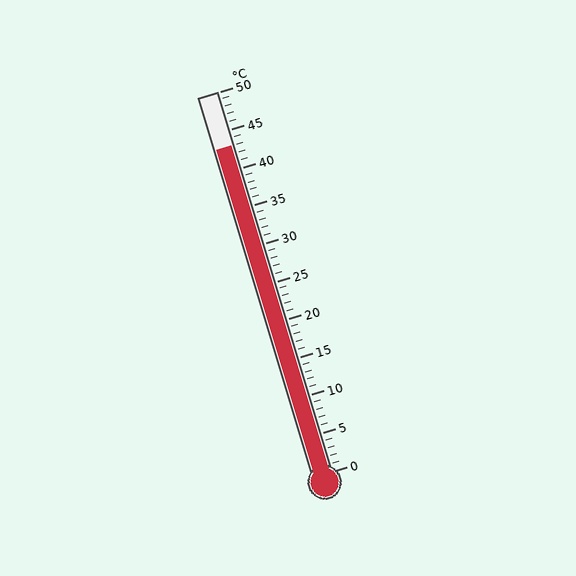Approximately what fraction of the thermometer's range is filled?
The thermometer is filled to approximately 85% of its range.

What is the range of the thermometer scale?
The thermometer scale ranges from 0°C to 50°C.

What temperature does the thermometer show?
The thermometer shows approximately 43°C.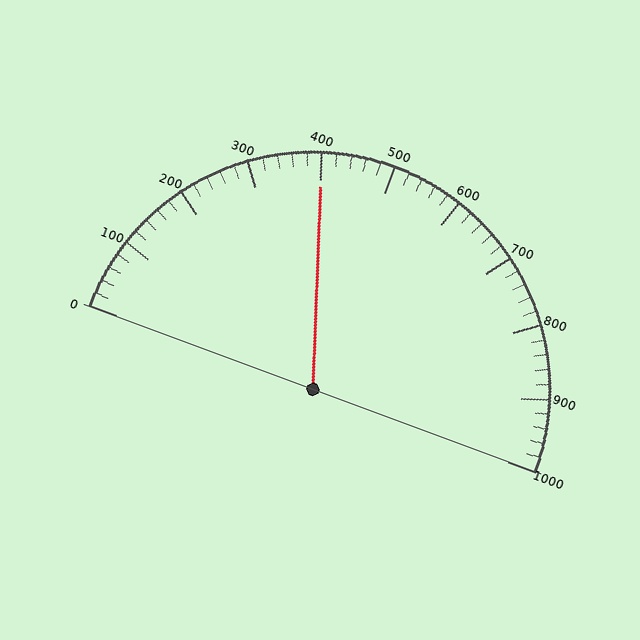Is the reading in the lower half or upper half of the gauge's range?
The reading is in the lower half of the range (0 to 1000).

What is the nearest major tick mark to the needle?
The nearest major tick mark is 400.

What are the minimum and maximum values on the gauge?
The gauge ranges from 0 to 1000.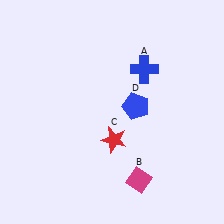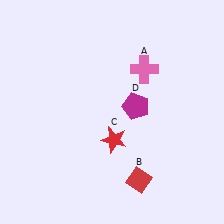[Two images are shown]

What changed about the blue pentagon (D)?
In Image 1, D is blue. In Image 2, it changed to magenta.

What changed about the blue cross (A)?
In Image 1, A is blue. In Image 2, it changed to pink.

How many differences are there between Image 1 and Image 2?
There are 3 differences between the two images.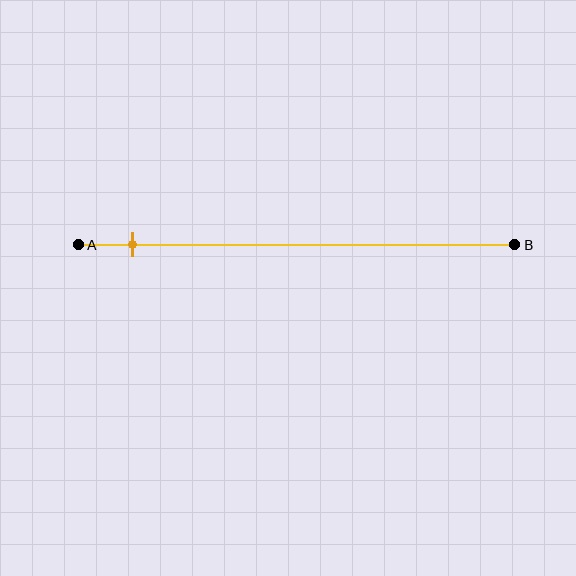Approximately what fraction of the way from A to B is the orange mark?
The orange mark is approximately 10% of the way from A to B.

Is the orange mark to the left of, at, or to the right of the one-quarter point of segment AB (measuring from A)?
The orange mark is to the left of the one-quarter point of segment AB.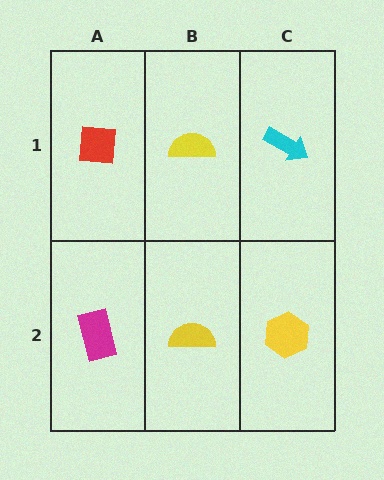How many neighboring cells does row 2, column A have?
2.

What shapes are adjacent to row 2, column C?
A cyan arrow (row 1, column C), a yellow semicircle (row 2, column B).